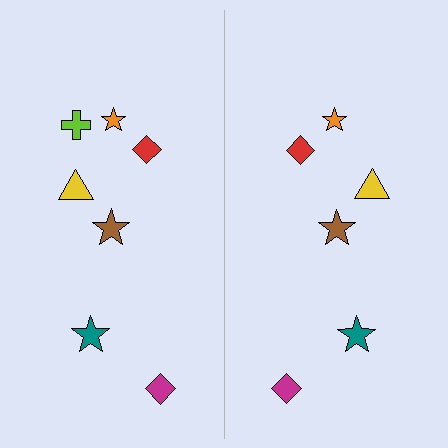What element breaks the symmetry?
A lime cross is missing from the right side.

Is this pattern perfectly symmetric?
No, the pattern is not perfectly symmetric. A lime cross is missing from the right side.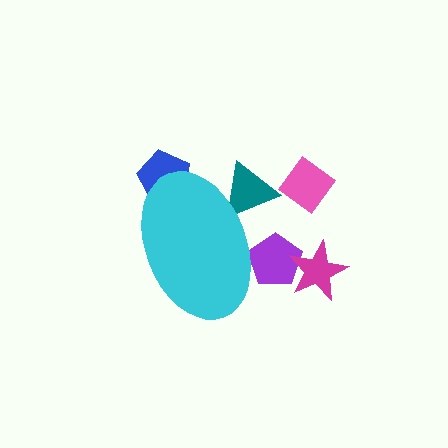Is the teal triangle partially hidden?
Yes, the teal triangle is partially hidden behind the cyan ellipse.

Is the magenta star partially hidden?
No, the magenta star is fully visible.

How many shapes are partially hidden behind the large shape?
3 shapes are partially hidden.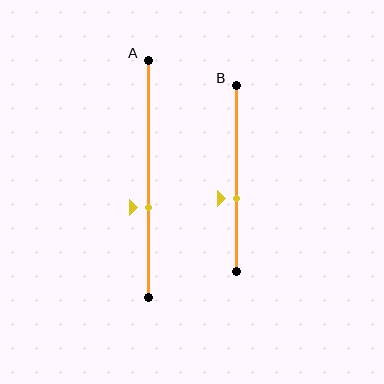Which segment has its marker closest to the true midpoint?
Segment B has its marker closest to the true midpoint.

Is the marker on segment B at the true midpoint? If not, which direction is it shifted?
No, the marker on segment B is shifted downward by about 11% of the segment length.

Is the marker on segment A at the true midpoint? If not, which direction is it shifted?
No, the marker on segment A is shifted downward by about 12% of the segment length.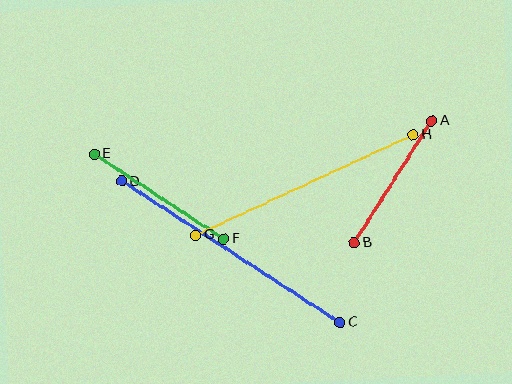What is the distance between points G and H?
The distance is approximately 239 pixels.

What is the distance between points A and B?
The distance is approximately 145 pixels.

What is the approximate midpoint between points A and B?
The midpoint is at approximately (393, 182) pixels.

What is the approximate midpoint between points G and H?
The midpoint is at approximately (304, 185) pixels.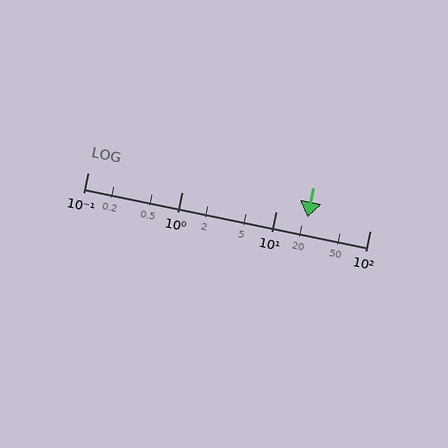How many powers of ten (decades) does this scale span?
The scale spans 3 decades, from 0.1 to 100.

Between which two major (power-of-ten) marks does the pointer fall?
The pointer is between 10 and 100.